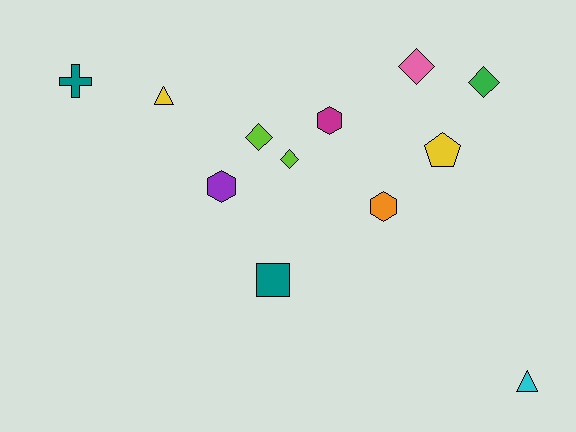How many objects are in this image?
There are 12 objects.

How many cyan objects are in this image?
There is 1 cyan object.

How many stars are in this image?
There are no stars.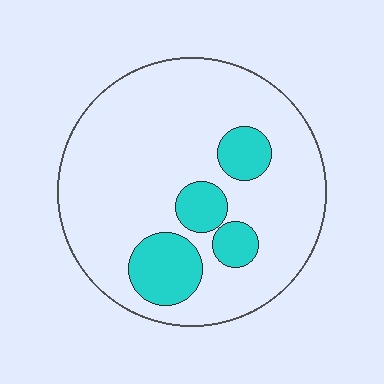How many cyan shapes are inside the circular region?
4.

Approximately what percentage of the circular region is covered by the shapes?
Approximately 20%.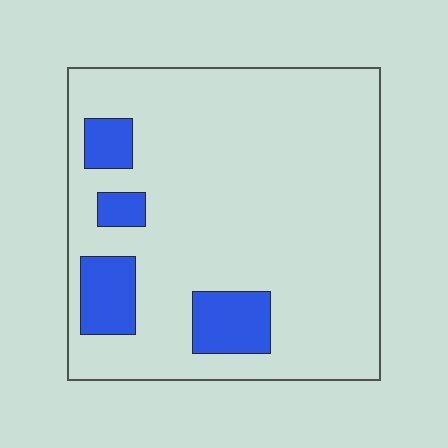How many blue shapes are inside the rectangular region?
4.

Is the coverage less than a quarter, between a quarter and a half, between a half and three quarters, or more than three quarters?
Less than a quarter.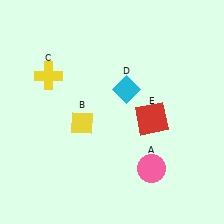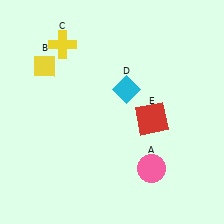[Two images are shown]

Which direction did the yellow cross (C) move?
The yellow cross (C) moved up.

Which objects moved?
The objects that moved are: the yellow diamond (B), the yellow cross (C).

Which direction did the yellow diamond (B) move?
The yellow diamond (B) moved up.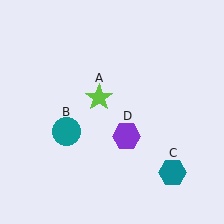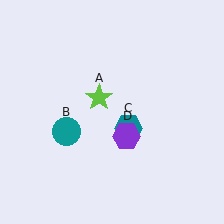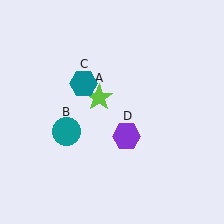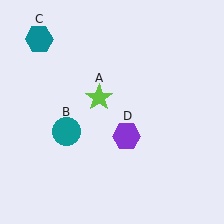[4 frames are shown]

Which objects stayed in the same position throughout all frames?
Lime star (object A) and teal circle (object B) and purple hexagon (object D) remained stationary.